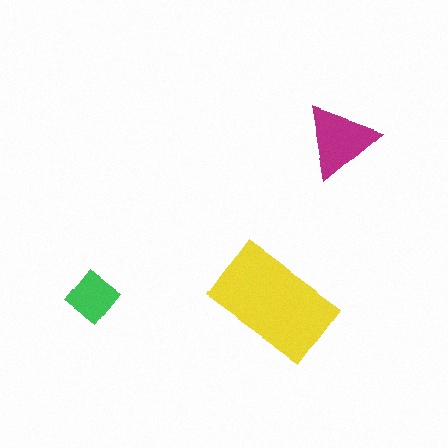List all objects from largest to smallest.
The yellow rectangle, the magenta triangle, the green diamond.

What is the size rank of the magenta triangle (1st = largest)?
2nd.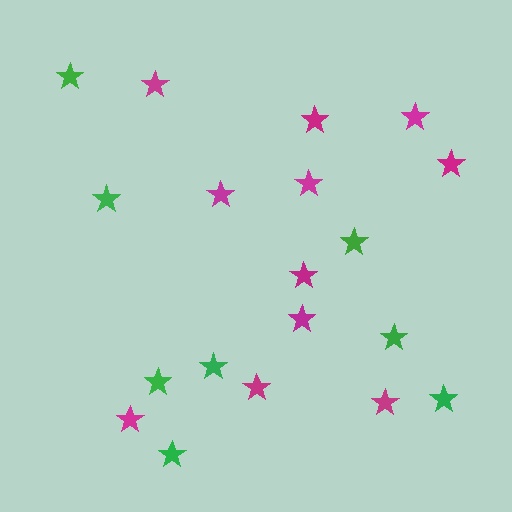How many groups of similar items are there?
There are 2 groups: one group of green stars (8) and one group of magenta stars (11).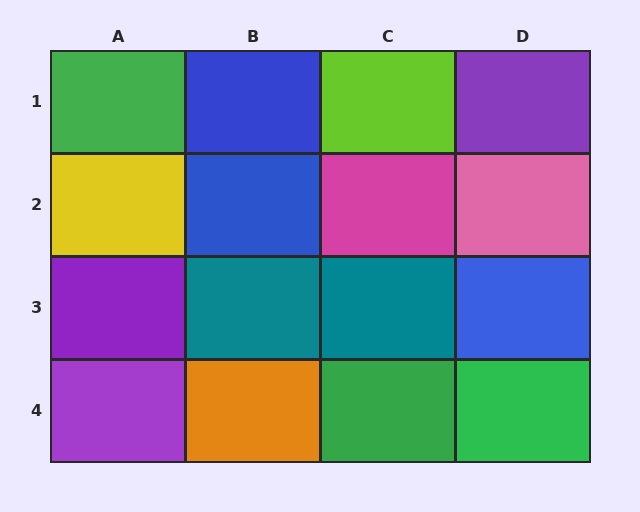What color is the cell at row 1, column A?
Green.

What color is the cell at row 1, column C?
Lime.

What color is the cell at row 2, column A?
Yellow.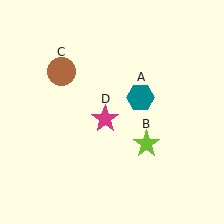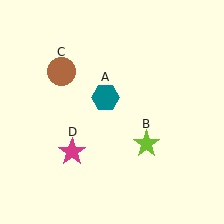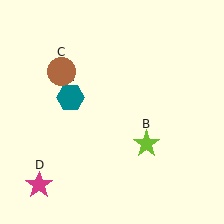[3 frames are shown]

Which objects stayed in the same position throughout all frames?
Lime star (object B) and brown circle (object C) remained stationary.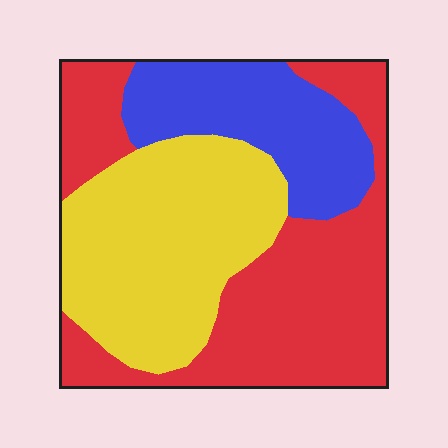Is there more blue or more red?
Red.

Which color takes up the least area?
Blue, at roughly 20%.